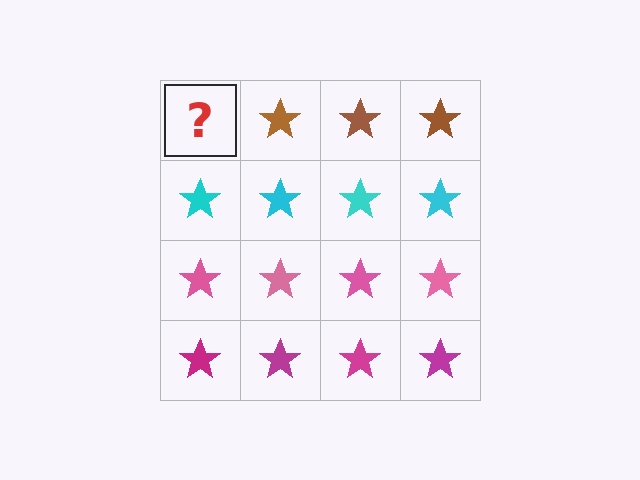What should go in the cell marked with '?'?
The missing cell should contain a brown star.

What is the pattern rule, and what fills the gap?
The rule is that each row has a consistent color. The gap should be filled with a brown star.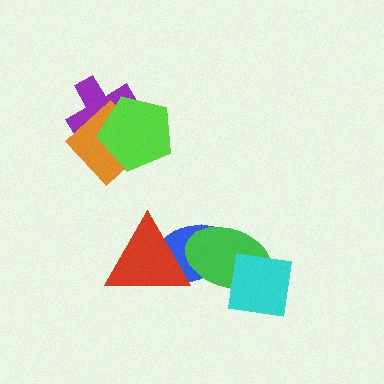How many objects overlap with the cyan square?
1 object overlaps with the cyan square.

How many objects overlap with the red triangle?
2 objects overlap with the red triangle.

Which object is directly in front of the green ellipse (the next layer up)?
The cyan square is directly in front of the green ellipse.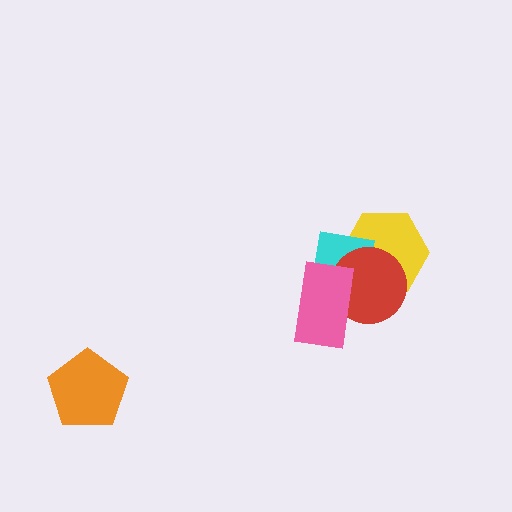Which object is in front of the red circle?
The pink rectangle is in front of the red circle.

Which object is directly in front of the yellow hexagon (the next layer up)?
The cyan square is directly in front of the yellow hexagon.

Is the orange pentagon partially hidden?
No, no other shape covers it.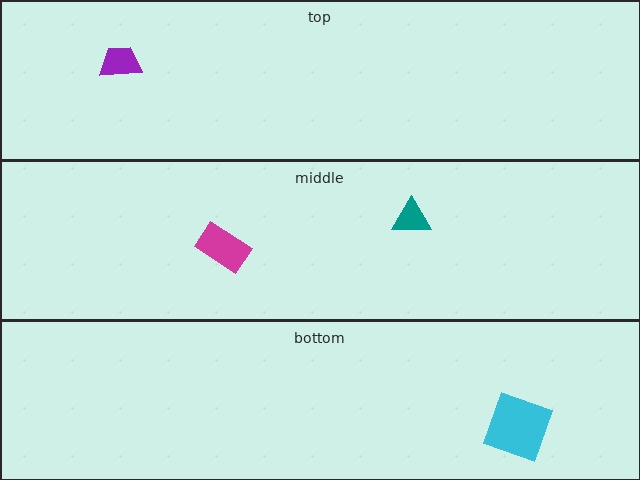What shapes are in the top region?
The purple trapezoid.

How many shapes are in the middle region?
2.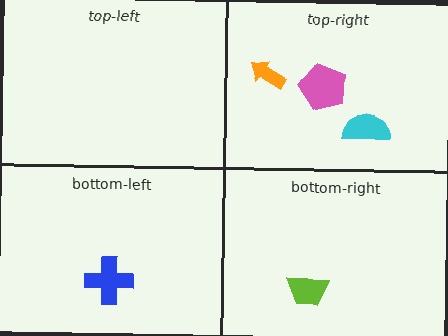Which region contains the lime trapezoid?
The bottom-right region.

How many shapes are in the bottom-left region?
1.